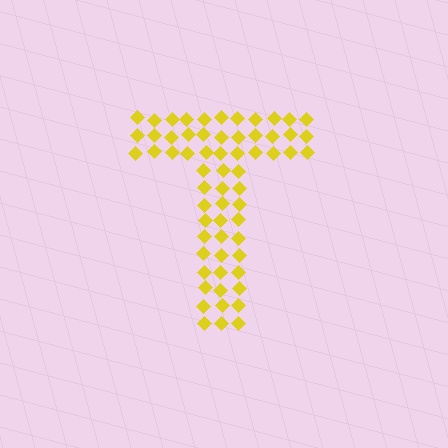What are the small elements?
The small elements are diamonds.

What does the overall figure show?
The overall figure shows the letter T.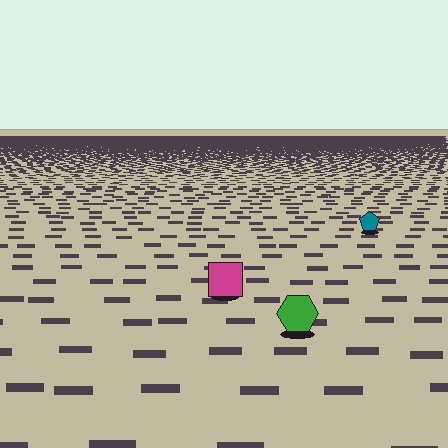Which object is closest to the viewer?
The green hexagon is closest. The texture marks near it are larger and more spread out.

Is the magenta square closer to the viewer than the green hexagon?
No. The green hexagon is closer — you can tell from the texture gradient: the ground texture is coarser near it.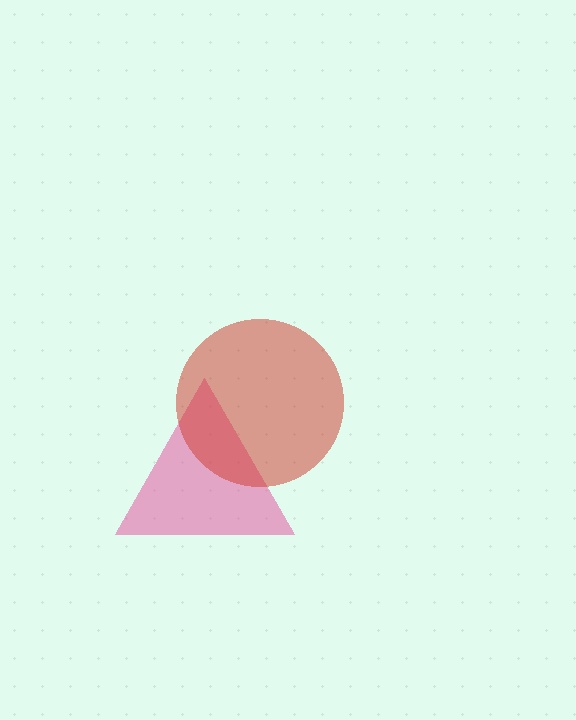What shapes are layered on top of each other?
The layered shapes are: a pink triangle, a red circle.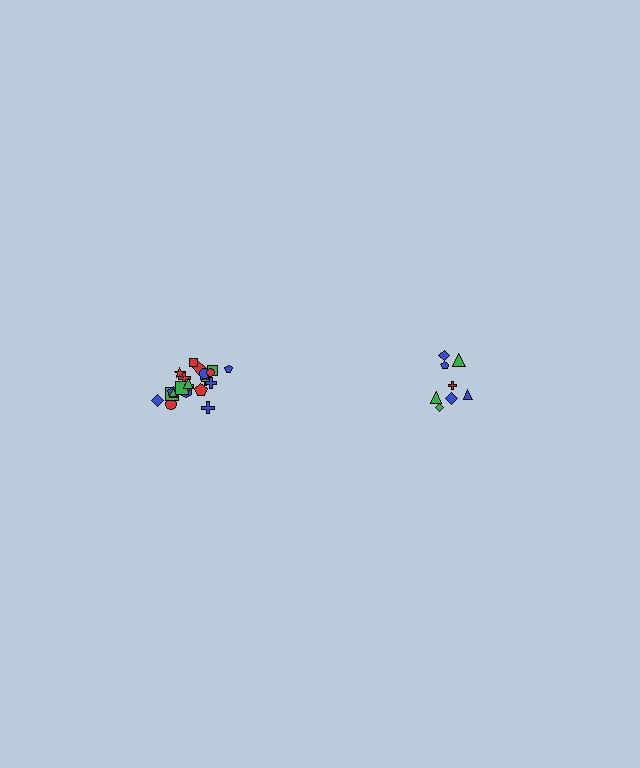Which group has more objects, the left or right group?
The left group.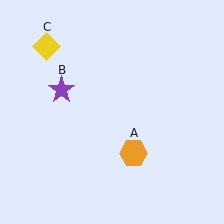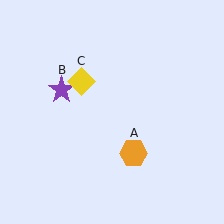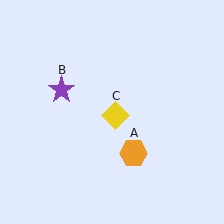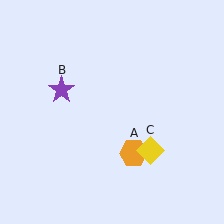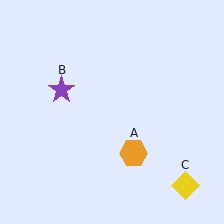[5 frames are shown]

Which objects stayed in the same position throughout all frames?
Orange hexagon (object A) and purple star (object B) remained stationary.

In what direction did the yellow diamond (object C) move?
The yellow diamond (object C) moved down and to the right.